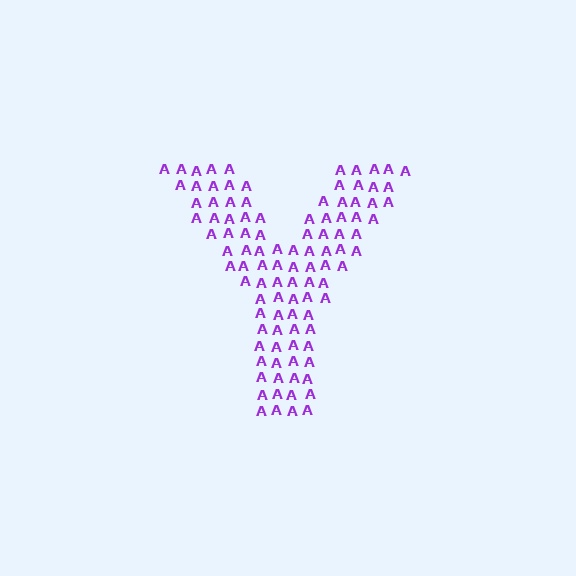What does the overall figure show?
The overall figure shows the letter Y.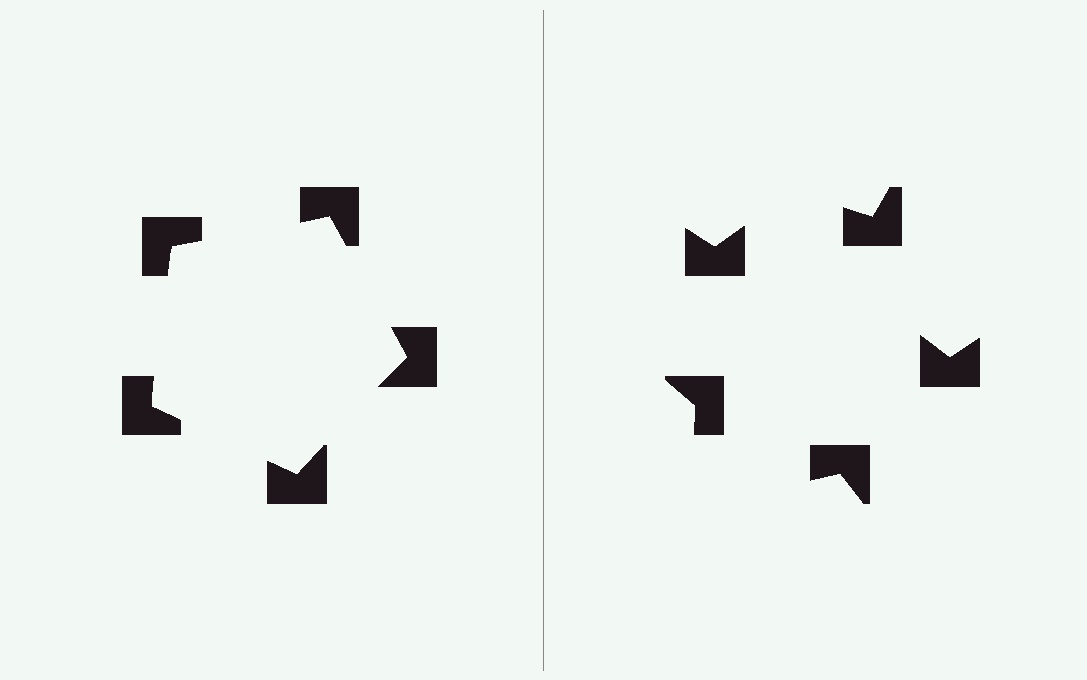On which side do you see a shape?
An illusory pentagon appears on the left side. On the right side the wedge cuts are rotated, so no coherent shape forms.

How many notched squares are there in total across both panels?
10 — 5 on each side.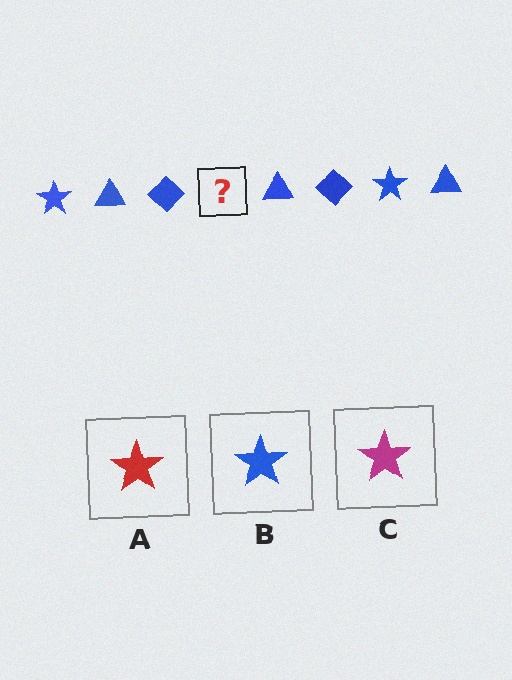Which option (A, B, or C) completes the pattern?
B.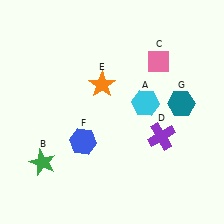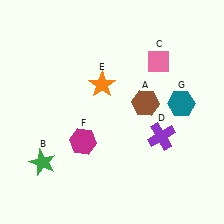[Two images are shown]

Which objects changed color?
A changed from cyan to brown. F changed from blue to magenta.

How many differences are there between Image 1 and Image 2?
There are 2 differences between the two images.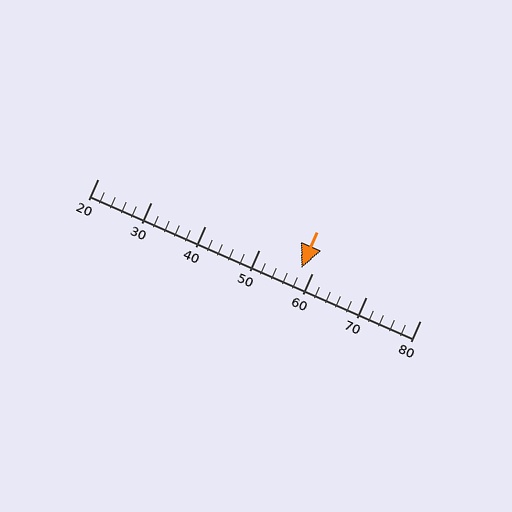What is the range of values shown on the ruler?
The ruler shows values from 20 to 80.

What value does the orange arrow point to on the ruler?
The orange arrow points to approximately 58.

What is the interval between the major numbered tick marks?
The major tick marks are spaced 10 units apart.